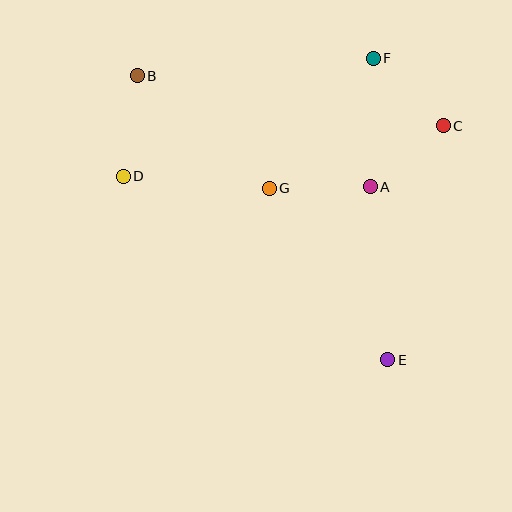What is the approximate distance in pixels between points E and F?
The distance between E and F is approximately 302 pixels.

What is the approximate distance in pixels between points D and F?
The distance between D and F is approximately 277 pixels.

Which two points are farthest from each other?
Points B and E are farthest from each other.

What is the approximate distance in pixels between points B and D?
The distance between B and D is approximately 101 pixels.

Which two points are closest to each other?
Points A and C are closest to each other.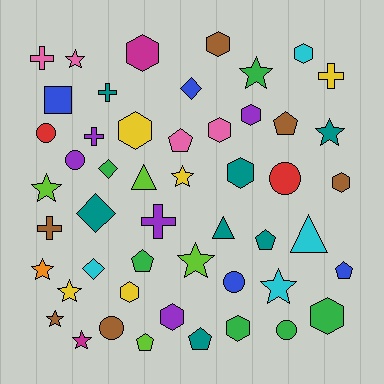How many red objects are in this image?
There are 2 red objects.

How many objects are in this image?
There are 50 objects.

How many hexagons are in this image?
There are 12 hexagons.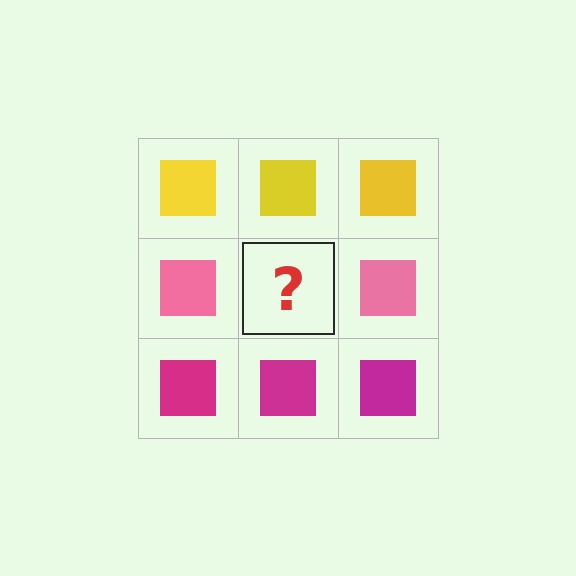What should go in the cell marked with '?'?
The missing cell should contain a pink square.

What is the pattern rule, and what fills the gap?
The rule is that each row has a consistent color. The gap should be filled with a pink square.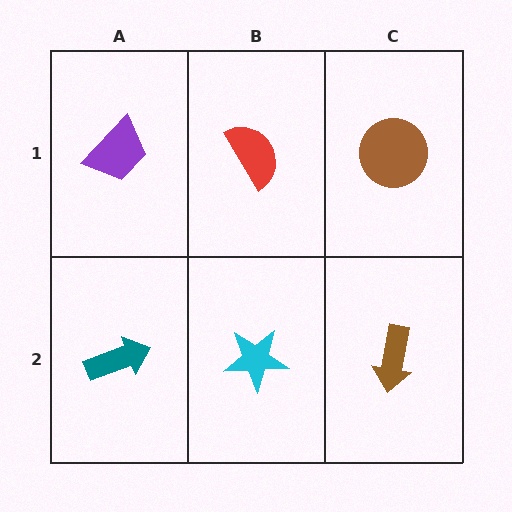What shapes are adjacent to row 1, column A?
A teal arrow (row 2, column A), a red semicircle (row 1, column B).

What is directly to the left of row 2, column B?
A teal arrow.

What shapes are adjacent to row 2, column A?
A purple trapezoid (row 1, column A), a cyan star (row 2, column B).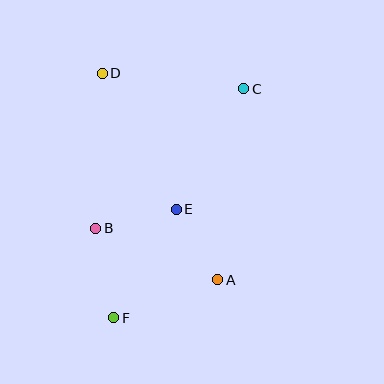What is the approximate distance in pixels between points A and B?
The distance between A and B is approximately 133 pixels.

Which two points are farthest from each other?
Points C and F are farthest from each other.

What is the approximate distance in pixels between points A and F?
The distance between A and F is approximately 111 pixels.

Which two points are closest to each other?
Points A and E are closest to each other.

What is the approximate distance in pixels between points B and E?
The distance between B and E is approximately 83 pixels.